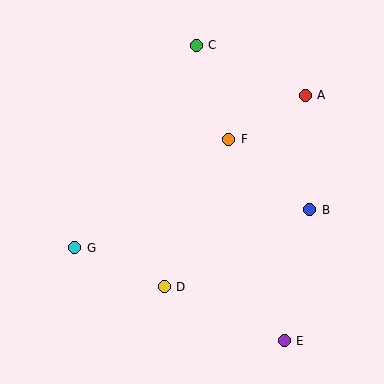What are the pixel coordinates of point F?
Point F is at (229, 139).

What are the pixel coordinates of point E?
Point E is at (284, 341).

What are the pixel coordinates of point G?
Point G is at (75, 248).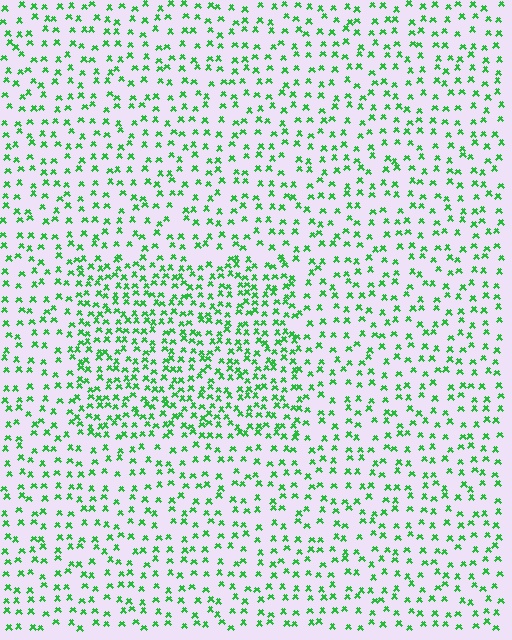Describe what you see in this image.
The image contains small green elements arranged at two different densities. A rectangle-shaped region is visible where the elements are more densely packed than the surrounding area.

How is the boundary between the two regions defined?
The boundary is defined by a change in element density (approximately 1.8x ratio). All elements are the same color, size, and shape.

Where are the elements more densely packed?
The elements are more densely packed inside the rectangle boundary.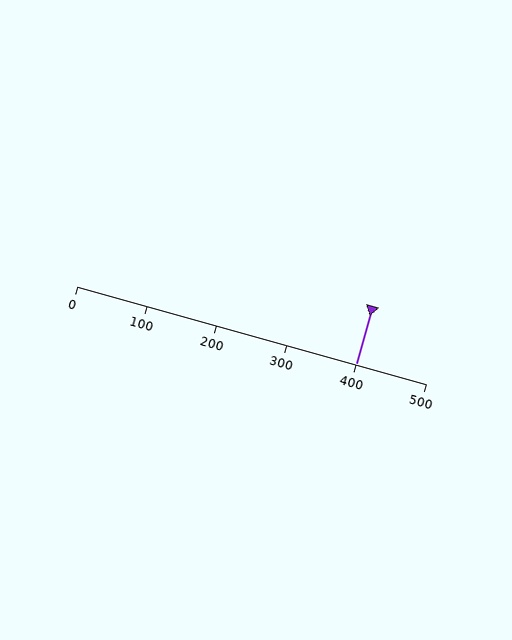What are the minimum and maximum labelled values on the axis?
The axis runs from 0 to 500.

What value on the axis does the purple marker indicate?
The marker indicates approximately 400.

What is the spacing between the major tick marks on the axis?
The major ticks are spaced 100 apart.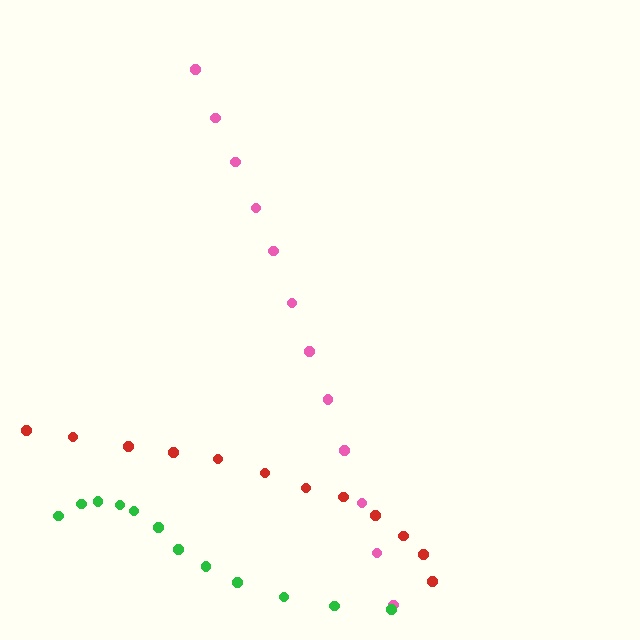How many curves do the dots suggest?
There are 3 distinct paths.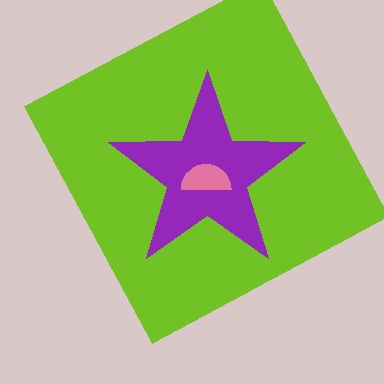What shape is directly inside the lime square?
The purple star.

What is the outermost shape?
The lime square.